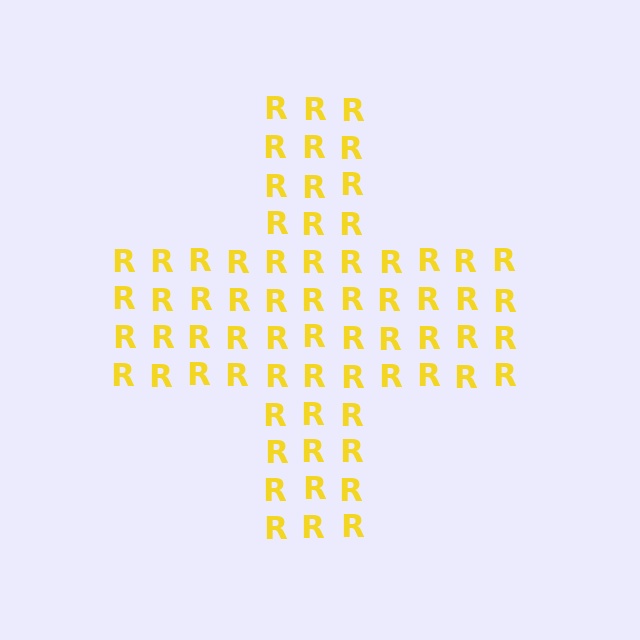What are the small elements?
The small elements are letter R's.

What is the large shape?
The large shape is a cross.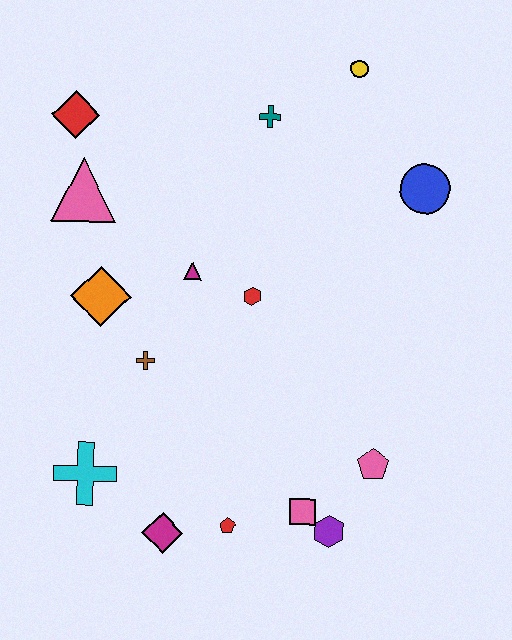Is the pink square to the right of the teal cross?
Yes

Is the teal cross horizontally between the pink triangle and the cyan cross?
No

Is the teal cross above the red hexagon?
Yes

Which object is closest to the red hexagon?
The magenta triangle is closest to the red hexagon.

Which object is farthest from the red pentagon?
The yellow circle is farthest from the red pentagon.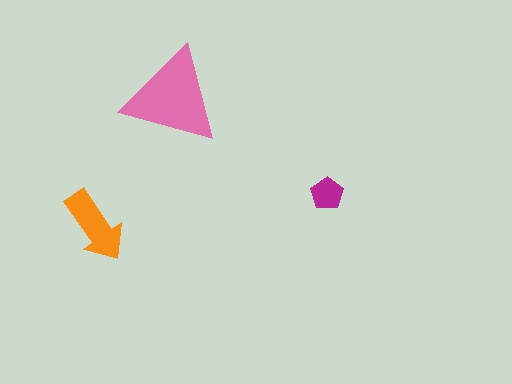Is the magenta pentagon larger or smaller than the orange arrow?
Smaller.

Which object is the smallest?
The magenta pentagon.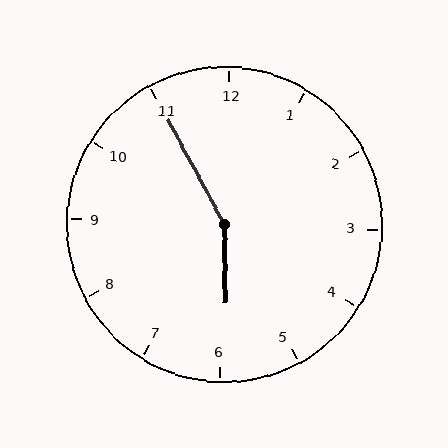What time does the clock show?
5:55.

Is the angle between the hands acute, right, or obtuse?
It is obtuse.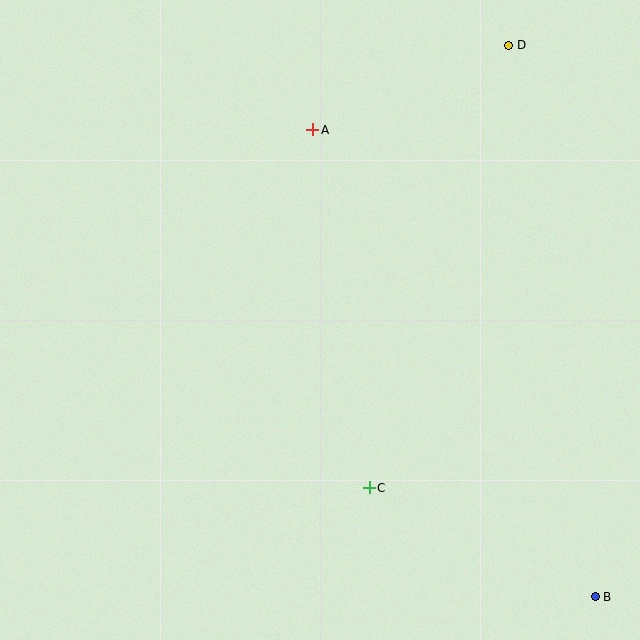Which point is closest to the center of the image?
Point C at (369, 488) is closest to the center.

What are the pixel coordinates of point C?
Point C is at (369, 488).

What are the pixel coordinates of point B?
Point B is at (595, 597).